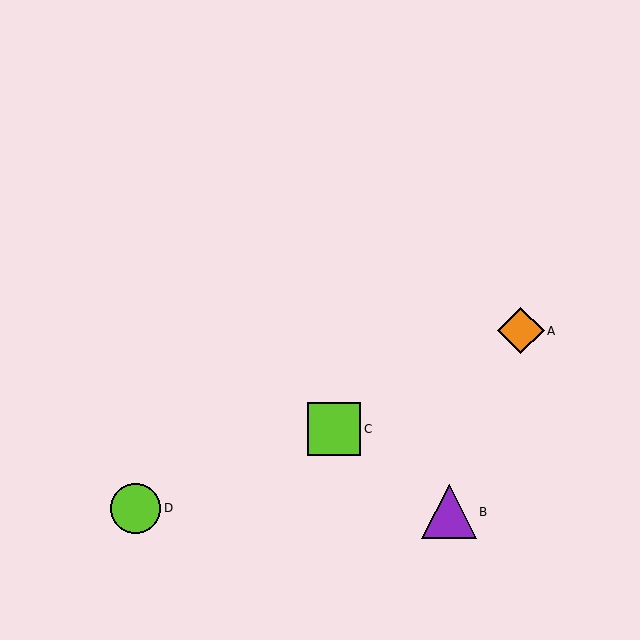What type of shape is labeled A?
Shape A is an orange diamond.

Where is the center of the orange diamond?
The center of the orange diamond is at (521, 331).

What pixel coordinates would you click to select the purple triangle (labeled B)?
Click at (449, 512) to select the purple triangle B.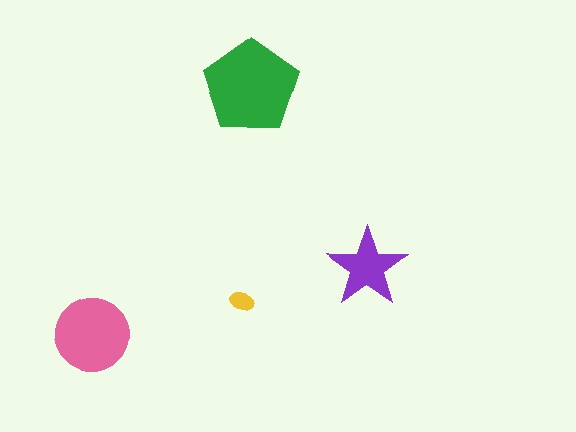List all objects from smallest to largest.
The yellow ellipse, the purple star, the pink circle, the green pentagon.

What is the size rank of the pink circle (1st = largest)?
2nd.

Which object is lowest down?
The pink circle is bottommost.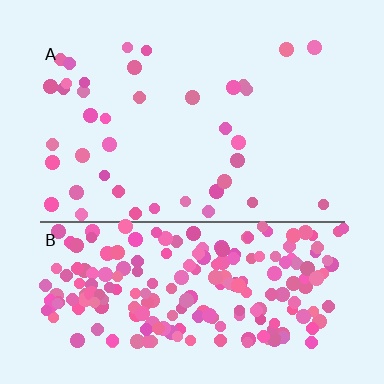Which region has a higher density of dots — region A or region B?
B (the bottom).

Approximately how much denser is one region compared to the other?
Approximately 5.9× — region B over region A.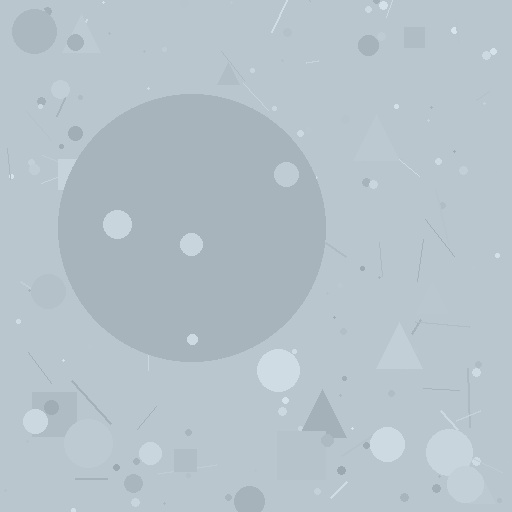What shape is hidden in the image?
A circle is hidden in the image.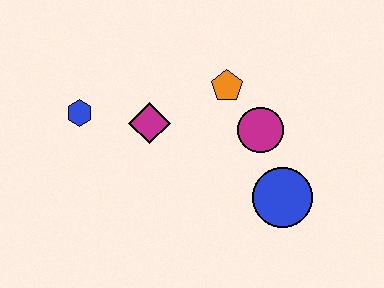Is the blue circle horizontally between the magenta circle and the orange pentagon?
No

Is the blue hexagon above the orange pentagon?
No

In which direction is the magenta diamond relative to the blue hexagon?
The magenta diamond is to the right of the blue hexagon.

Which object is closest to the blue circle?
The magenta circle is closest to the blue circle.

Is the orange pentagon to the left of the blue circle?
Yes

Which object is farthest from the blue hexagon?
The blue circle is farthest from the blue hexagon.